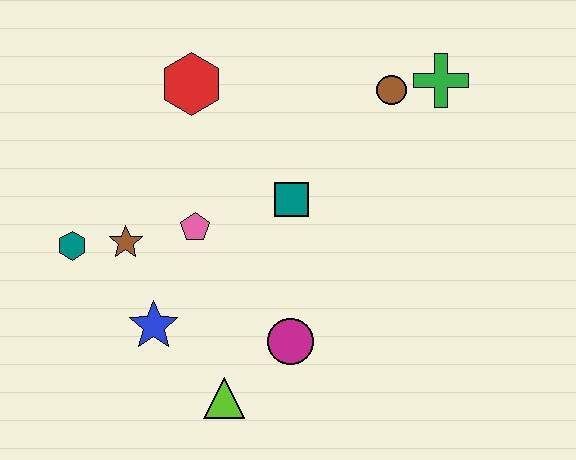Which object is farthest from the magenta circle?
The green cross is farthest from the magenta circle.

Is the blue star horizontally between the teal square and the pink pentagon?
No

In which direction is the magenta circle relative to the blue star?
The magenta circle is to the right of the blue star.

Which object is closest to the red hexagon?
The pink pentagon is closest to the red hexagon.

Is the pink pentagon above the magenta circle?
Yes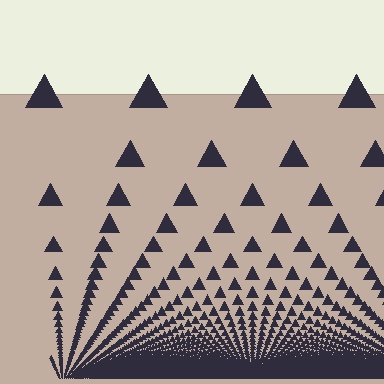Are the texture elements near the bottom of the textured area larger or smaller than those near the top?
Smaller. The gradient is inverted — elements near the bottom are smaller and denser.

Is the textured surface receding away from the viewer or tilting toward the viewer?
The surface appears to tilt toward the viewer. Texture elements get larger and sparser toward the top.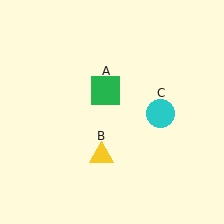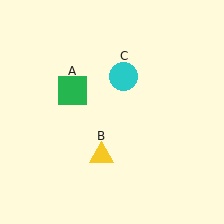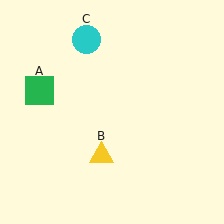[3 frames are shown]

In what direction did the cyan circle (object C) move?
The cyan circle (object C) moved up and to the left.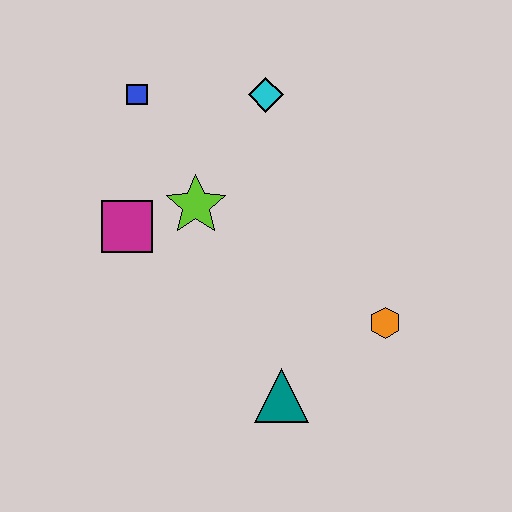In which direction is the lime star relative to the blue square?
The lime star is below the blue square.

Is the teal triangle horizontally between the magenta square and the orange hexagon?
Yes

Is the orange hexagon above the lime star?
No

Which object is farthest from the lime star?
The orange hexagon is farthest from the lime star.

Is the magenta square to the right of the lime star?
No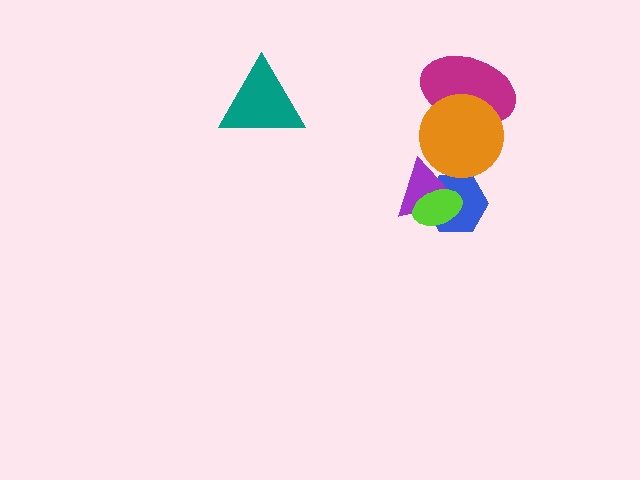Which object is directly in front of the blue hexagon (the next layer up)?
The purple triangle is directly in front of the blue hexagon.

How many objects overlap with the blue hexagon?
2 objects overlap with the blue hexagon.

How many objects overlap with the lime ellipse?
2 objects overlap with the lime ellipse.